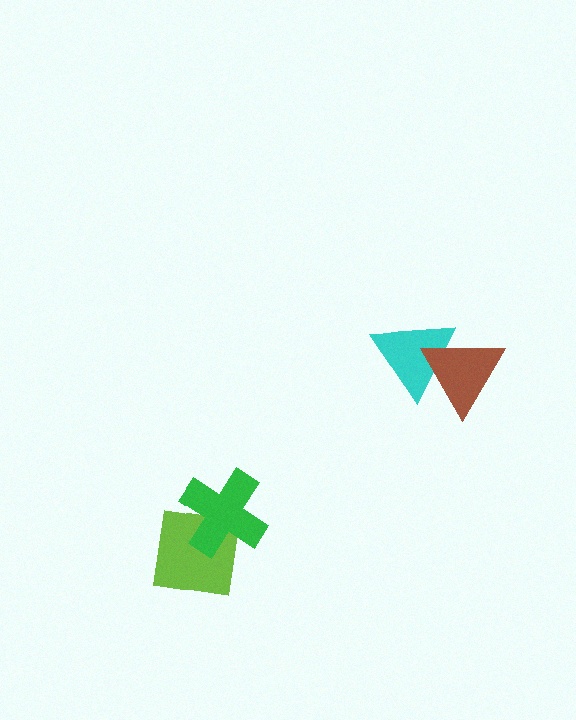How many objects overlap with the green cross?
1 object overlaps with the green cross.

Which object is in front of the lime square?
The green cross is in front of the lime square.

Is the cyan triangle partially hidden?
Yes, it is partially covered by another shape.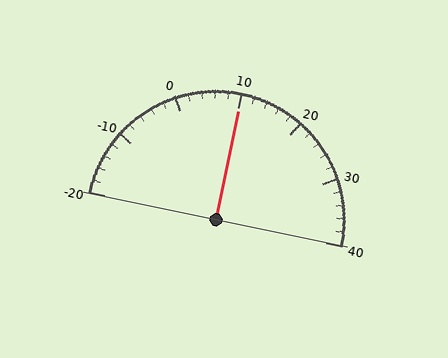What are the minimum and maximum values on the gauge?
The gauge ranges from -20 to 40.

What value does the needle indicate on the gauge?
The needle indicates approximately 10.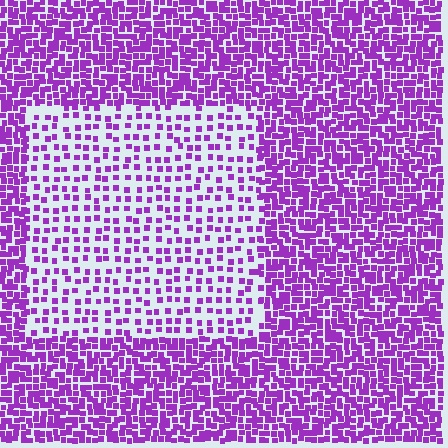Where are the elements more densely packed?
The elements are more densely packed outside the rectangle boundary.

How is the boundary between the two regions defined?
The boundary is defined by a change in element density (approximately 2.4x ratio). All elements are the same color, size, and shape.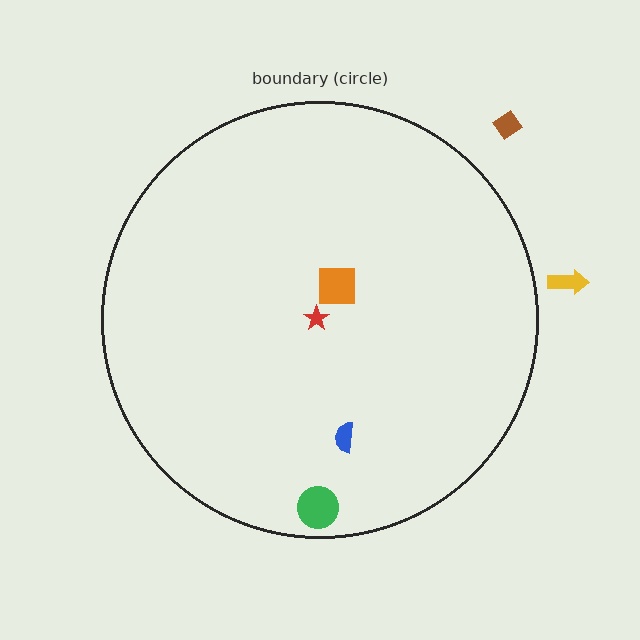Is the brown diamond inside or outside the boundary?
Outside.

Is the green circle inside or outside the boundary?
Inside.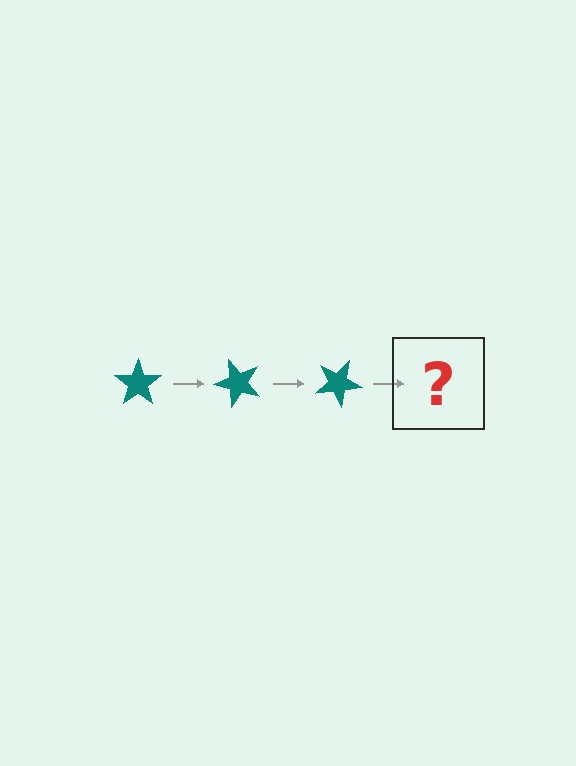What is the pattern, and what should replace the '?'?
The pattern is that the star rotates 50 degrees each step. The '?' should be a teal star rotated 150 degrees.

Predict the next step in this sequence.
The next step is a teal star rotated 150 degrees.